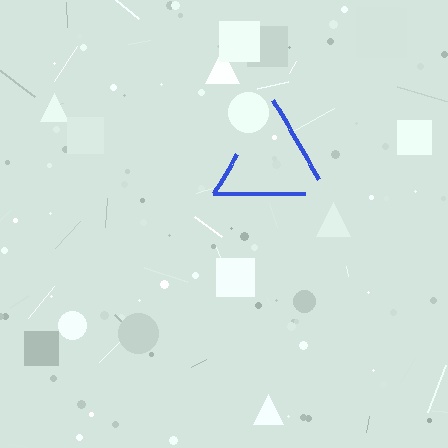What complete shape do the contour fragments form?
The contour fragments form a triangle.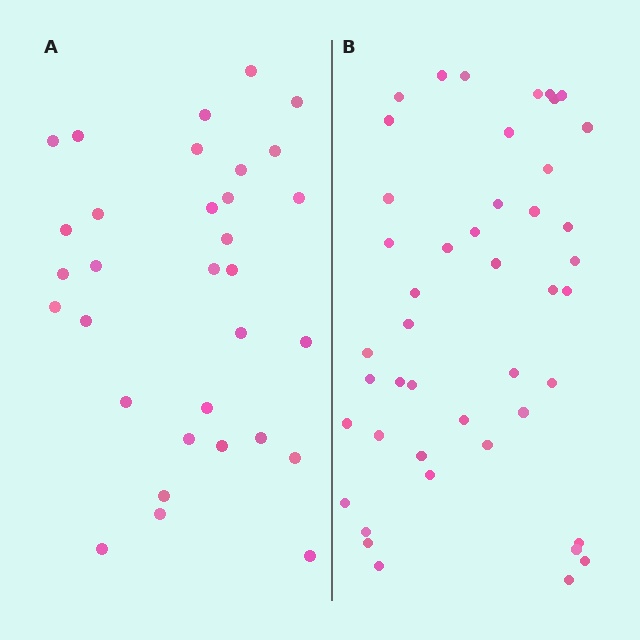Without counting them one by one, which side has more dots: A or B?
Region B (the right region) has more dots.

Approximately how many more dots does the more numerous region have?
Region B has approximately 15 more dots than region A.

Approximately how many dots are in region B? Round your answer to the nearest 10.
About 40 dots. (The exact count is 45, which rounds to 40.)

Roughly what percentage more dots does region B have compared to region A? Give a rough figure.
About 40% more.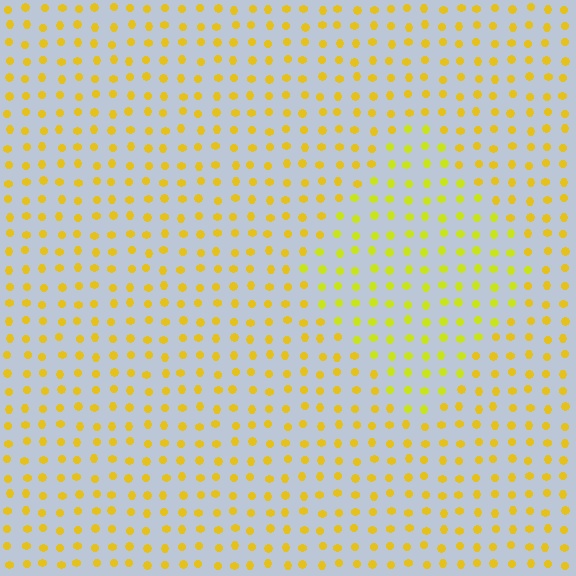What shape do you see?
I see a diamond.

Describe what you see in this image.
The image is filled with small yellow elements in a uniform arrangement. A diamond-shaped region is visible where the elements are tinted to a slightly different hue, forming a subtle color boundary.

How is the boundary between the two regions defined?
The boundary is defined purely by a slight shift in hue (about 19 degrees). Spacing, size, and orientation are identical on both sides.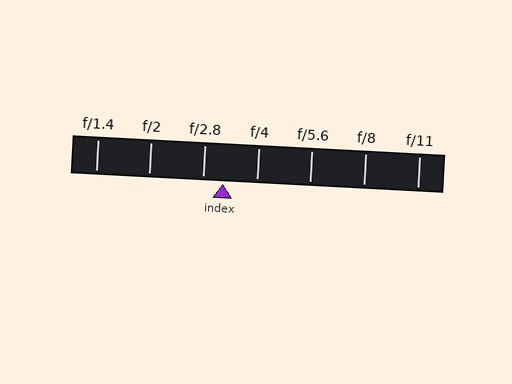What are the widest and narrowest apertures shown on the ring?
The widest aperture shown is f/1.4 and the narrowest is f/11.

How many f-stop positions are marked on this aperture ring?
There are 7 f-stop positions marked.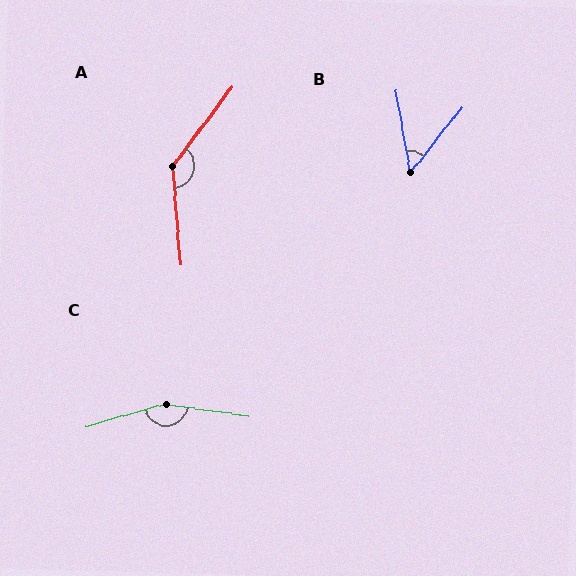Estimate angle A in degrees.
Approximately 138 degrees.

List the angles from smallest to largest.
B (48°), A (138°), C (155°).